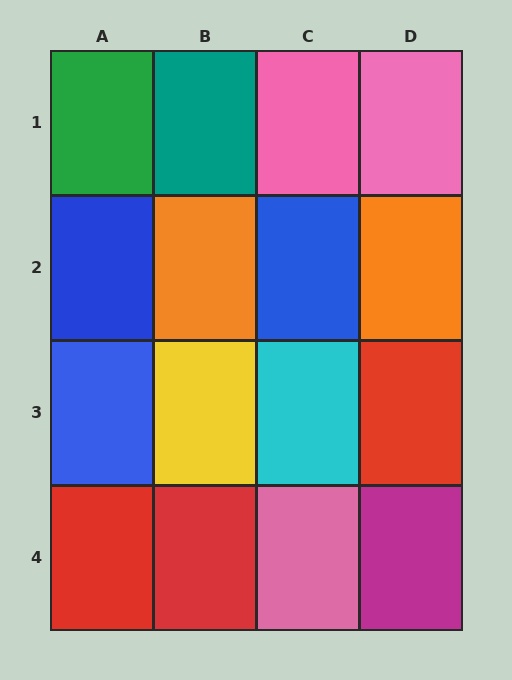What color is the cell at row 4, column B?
Red.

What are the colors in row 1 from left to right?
Green, teal, pink, pink.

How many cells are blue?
3 cells are blue.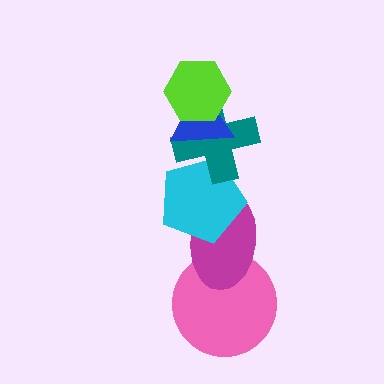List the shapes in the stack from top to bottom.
From top to bottom: the lime hexagon, the blue triangle, the teal cross, the cyan pentagon, the magenta ellipse, the pink circle.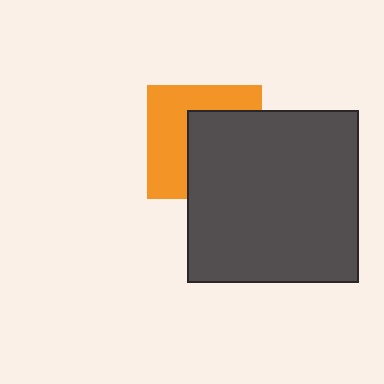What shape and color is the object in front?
The object in front is a dark gray square.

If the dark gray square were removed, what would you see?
You would see the complete orange square.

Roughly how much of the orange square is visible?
About half of it is visible (roughly 49%).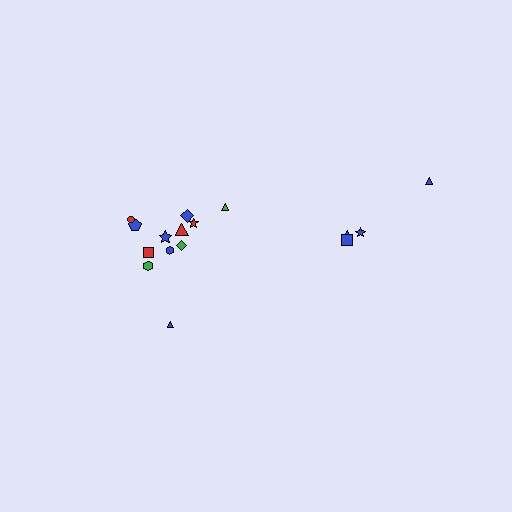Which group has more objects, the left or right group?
The left group.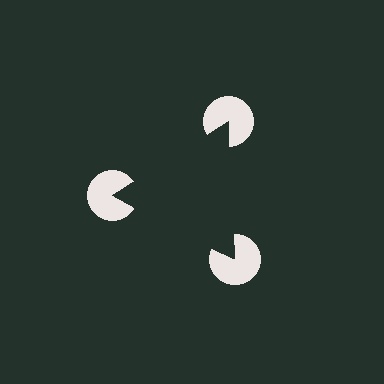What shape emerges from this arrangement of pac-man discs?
An illusory triangle — its edges are inferred from the aligned wedge cuts in the pac-man discs, not physically drawn.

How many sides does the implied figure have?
3 sides.